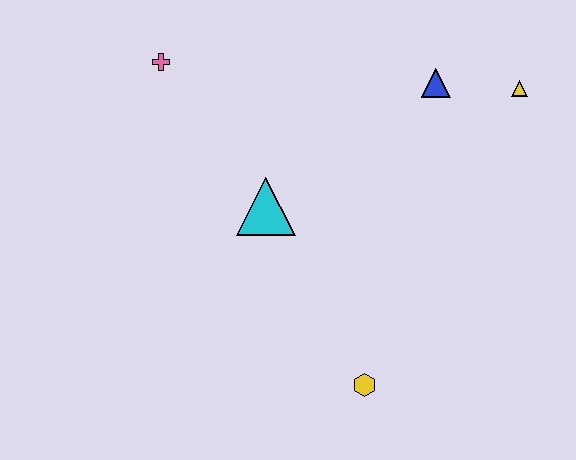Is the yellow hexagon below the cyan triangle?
Yes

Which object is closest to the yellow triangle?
The blue triangle is closest to the yellow triangle.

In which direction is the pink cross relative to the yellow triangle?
The pink cross is to the left of the yellow triangle.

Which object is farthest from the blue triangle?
The yellow hexagon is farthest from the blue triangle.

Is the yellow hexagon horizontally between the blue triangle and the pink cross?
Yes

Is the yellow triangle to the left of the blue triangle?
No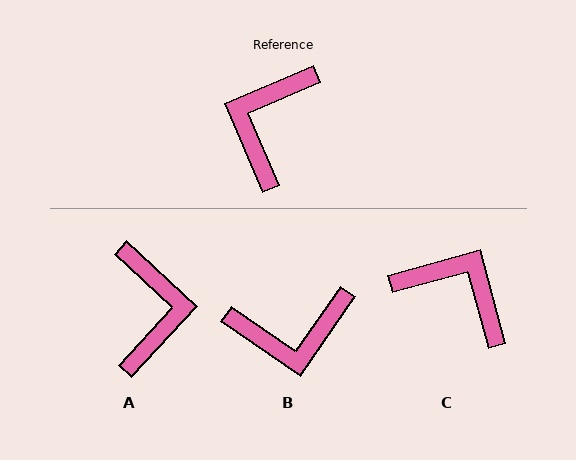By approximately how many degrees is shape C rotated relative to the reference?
Approximately 98 degrees clockwise.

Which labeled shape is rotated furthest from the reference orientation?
A, about 156 degrees away.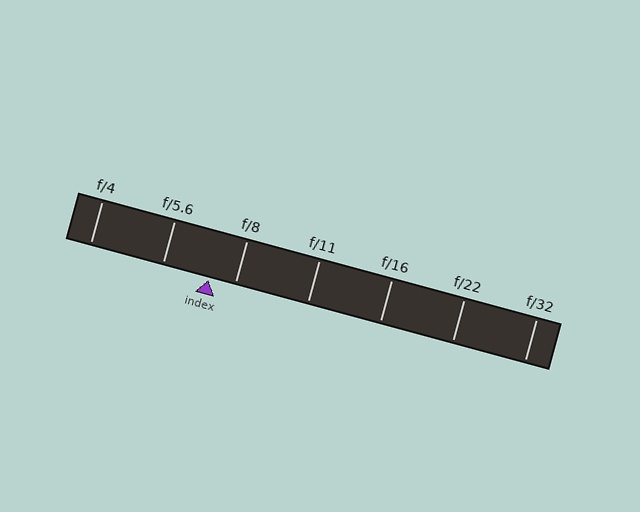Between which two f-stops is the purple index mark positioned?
The index mark is between f/5.6 and f/8.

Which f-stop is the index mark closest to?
The index mark is closest to f/8.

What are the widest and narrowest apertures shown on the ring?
The widest aperture shown is f/4 and the narrowest is f/32.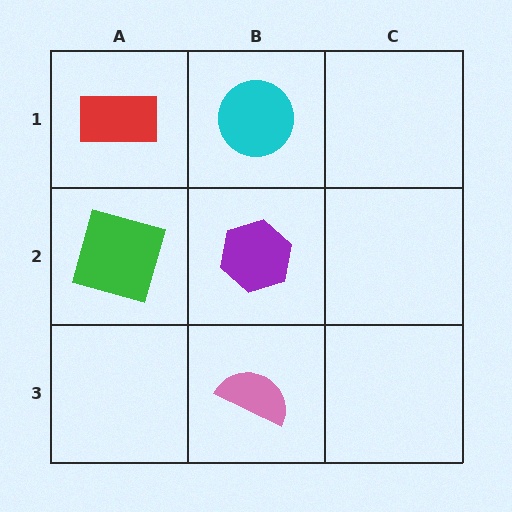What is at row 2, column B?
A purple hexagon.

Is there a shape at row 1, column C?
No, that cell is empty.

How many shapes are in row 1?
2 shapes.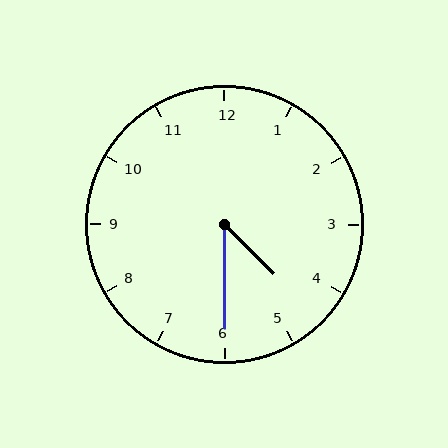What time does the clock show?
4:30.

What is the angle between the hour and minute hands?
Approximately 45 degrees.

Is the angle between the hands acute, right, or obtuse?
It is acute.